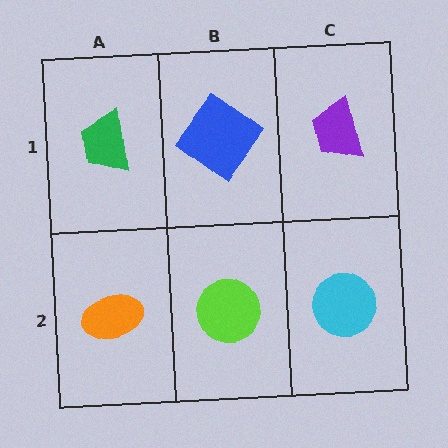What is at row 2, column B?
A lime circle.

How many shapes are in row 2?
3 shapes.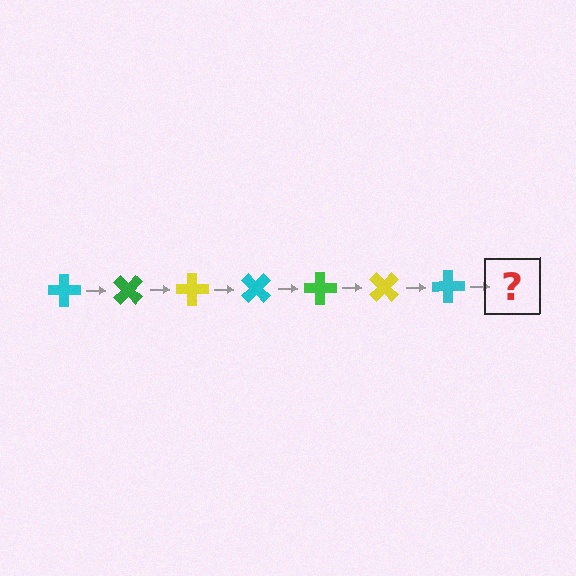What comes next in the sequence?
The next element should be a green cross, rotated 315 degrees from the start.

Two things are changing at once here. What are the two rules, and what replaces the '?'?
The two rules are that it rotates 45 degrees each step and the color cycles through cyan, green, and yellow. The '?' should be a green cross, rotated 315 degrees from the start.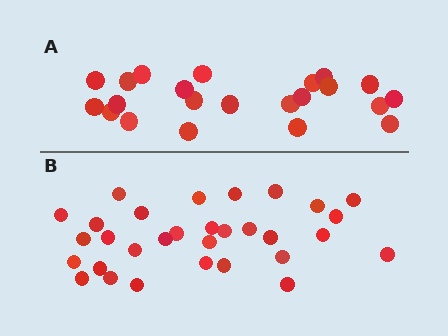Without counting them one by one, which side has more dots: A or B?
Region B (the bottom region) has more dots.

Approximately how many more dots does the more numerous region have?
Region B has roughly 8 or so more dots than region A.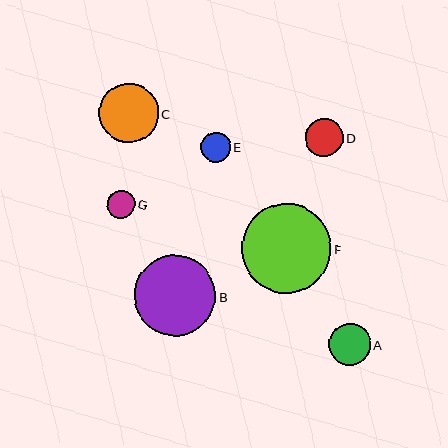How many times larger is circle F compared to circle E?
Circle F is approximately 3.0 times the size of circle E.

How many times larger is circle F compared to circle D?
Circle F is approximately 2.3 times the size of circle D.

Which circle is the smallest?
Circle G is the smallest with a size of approximately 27 pixels.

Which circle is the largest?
Circle F is the largest with a size of approximately 89 pixels.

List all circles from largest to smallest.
From largest to smallest: F, B, C, A, D, E, G.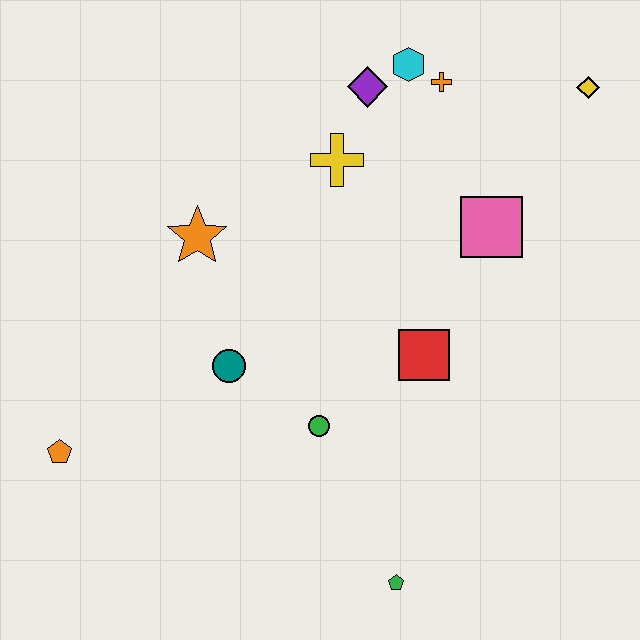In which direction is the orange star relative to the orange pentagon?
The orange star is above the orange pentagon.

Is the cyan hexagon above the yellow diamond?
Yes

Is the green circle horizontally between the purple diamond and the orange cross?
No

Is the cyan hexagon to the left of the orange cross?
Yes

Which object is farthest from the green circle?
The yellow diamond is farthest from the green circle.